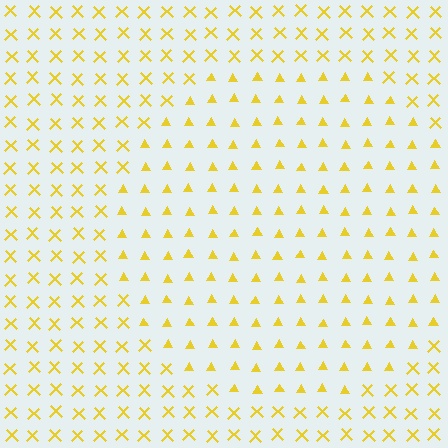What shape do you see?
I see a circle.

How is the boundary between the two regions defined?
The boundary is defined by a change in element shape: triangles inside vs. X marks outside. All elements share the same color and spacing.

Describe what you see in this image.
The image is filled with small yellow elements arranged in a uniform grid. A circle-shaped region contains triangles, while the surrounding area contains X marks. The boundary is defined purely by the change in element shape.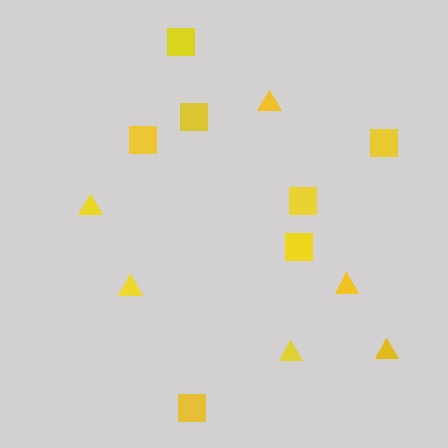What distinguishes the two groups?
There are 2 groups: one group of triangles (6) and one group of squares (7).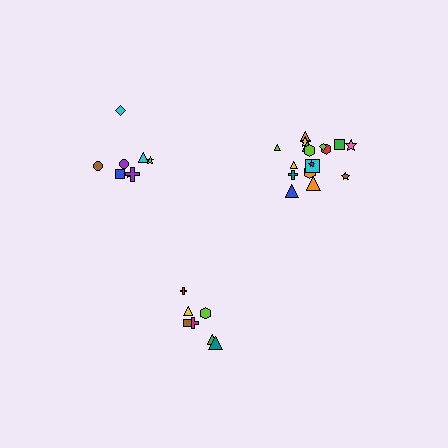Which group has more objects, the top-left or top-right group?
The top-right group.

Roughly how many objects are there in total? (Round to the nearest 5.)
Roughly 35 objects in total.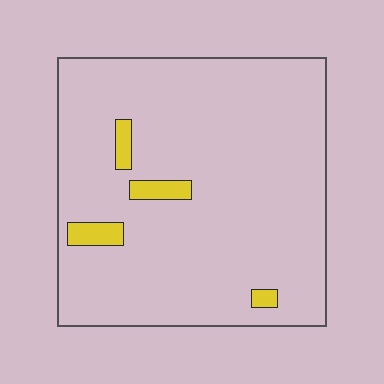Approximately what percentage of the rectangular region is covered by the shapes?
Approximately 5%.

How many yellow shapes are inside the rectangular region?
4.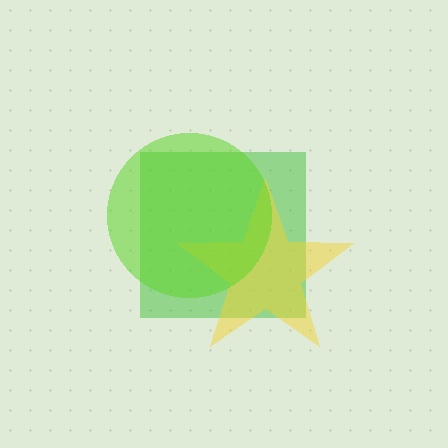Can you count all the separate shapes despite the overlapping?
Yes, there are 3 separate shapes.